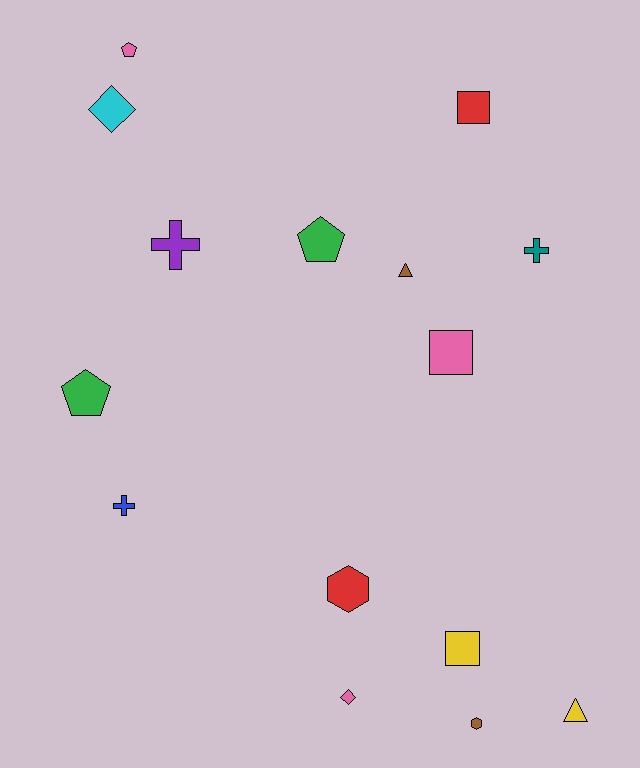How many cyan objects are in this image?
There is 1 cyan object.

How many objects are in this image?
There are 15 objects.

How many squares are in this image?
There are 3 squares.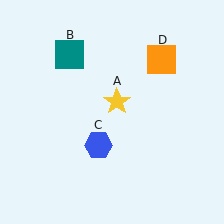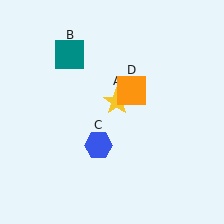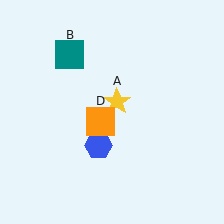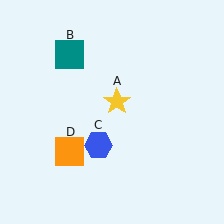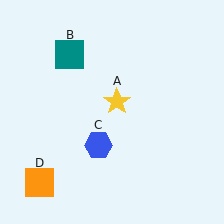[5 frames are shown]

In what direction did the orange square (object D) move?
The orange square (object D) moved down and to the left.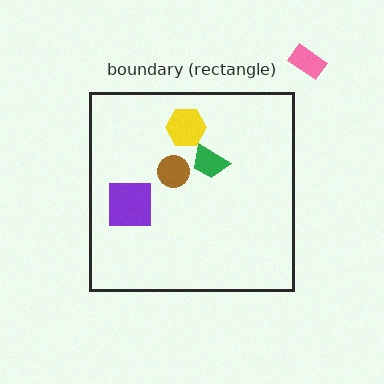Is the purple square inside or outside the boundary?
Inside.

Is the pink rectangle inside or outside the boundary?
Outside.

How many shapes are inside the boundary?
4 inside, 1 outside.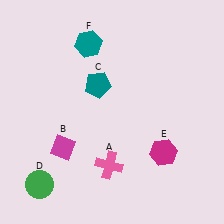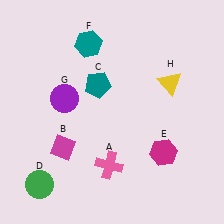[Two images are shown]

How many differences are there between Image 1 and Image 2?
There are 2 differences between the two images.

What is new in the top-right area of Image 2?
A yellow triangle (H) was added in the top-right area of Image 2.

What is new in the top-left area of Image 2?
A purple circle (G) was added in the top-left area of Image 2.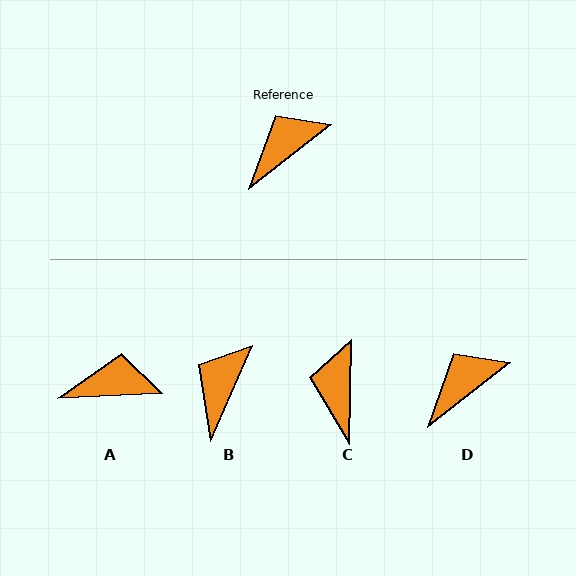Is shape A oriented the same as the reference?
No, it is off by about 35 degrees.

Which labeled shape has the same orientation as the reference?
D.